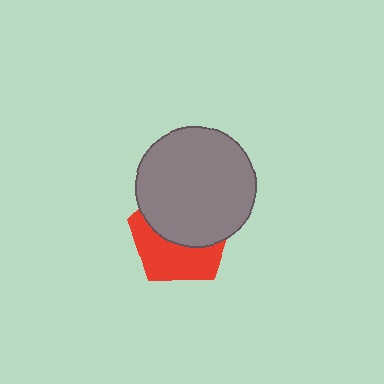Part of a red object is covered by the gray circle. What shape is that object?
It is a pentagon.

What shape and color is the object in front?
The object in front is a gray circle.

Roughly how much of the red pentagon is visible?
About half of it is visible (roughly 46%).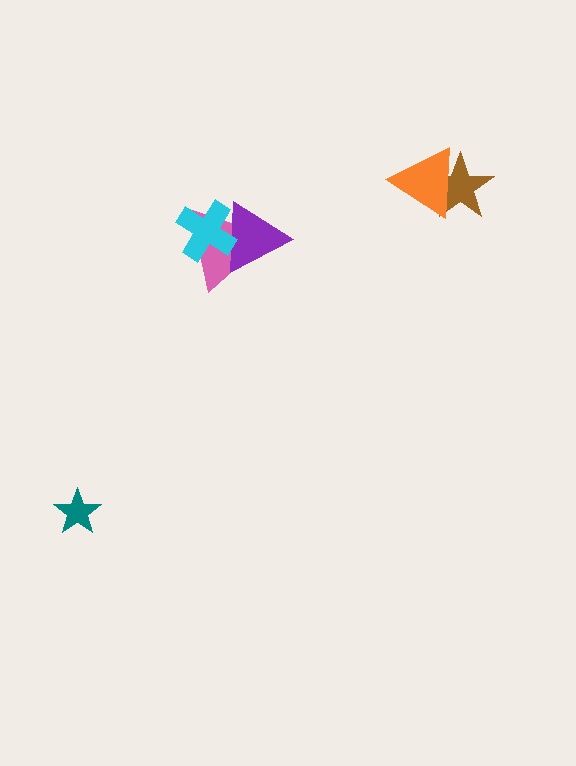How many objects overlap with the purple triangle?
2 objects overlap with the purple triangle.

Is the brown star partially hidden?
Yes, it is partially covered by another shape.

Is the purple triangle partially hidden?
Yes, it is partially covered by another shape.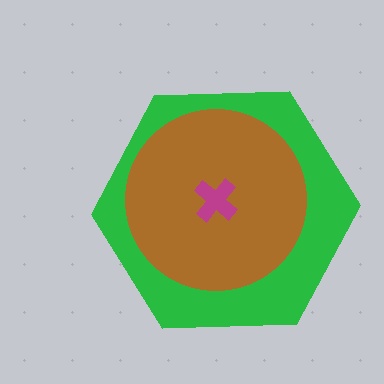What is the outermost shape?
The green hexagon.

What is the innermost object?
The magenta cross.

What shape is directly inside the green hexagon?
The brown circle.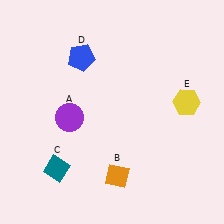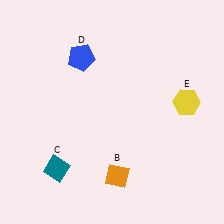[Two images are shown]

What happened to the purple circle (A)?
The purple circle (A) was removed in Image 2. It was in the bottom-left area of Image 1.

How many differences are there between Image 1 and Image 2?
There is 1 difference between the two images.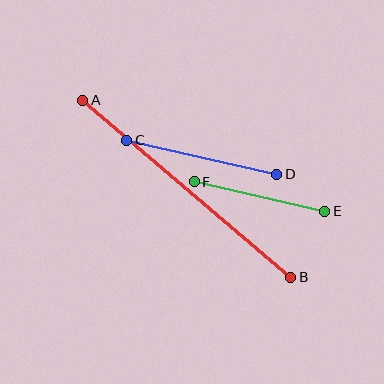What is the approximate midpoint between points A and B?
The midpoint is at approximately (187, 189) pixels.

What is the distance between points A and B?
The distance is approximately 273 pixels.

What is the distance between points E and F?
The distance is approximately 134 pixels.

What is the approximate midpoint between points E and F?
The midpoint is at approximately (260, 196) pixels.